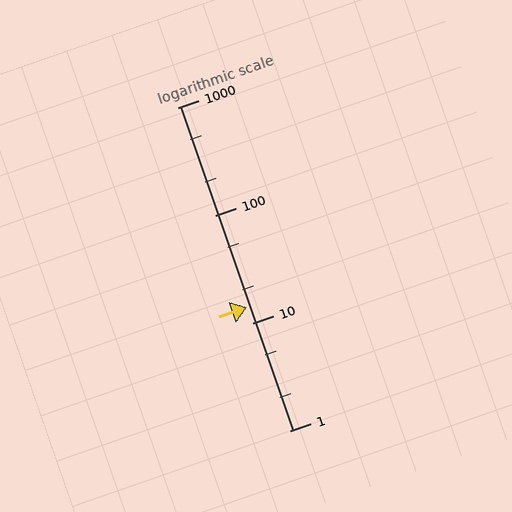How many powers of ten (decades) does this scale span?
The scale spans 3 decades, from 1 to 1000.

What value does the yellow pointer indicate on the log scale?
The pointer indicates approximately 14.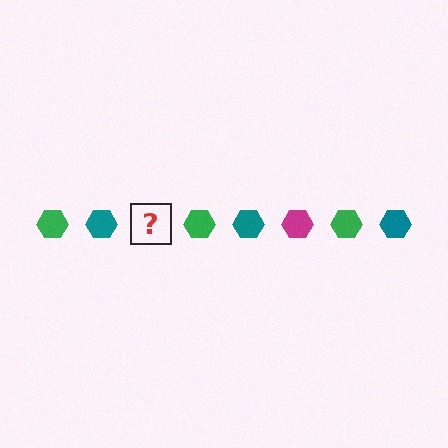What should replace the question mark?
The question mark should be replaced with a magenta hexagon.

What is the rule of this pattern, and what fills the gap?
The rule is that the pattern cycles through green, teal, magenta hexagons. The gap should be filled with a magenta hexagon.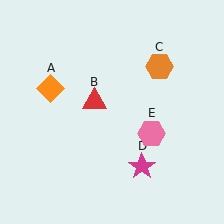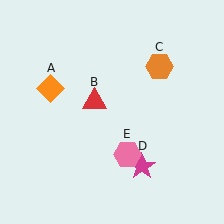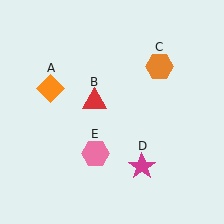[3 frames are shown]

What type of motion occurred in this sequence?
The pink hexagon (object E) rotated clockwise around the center of the scene.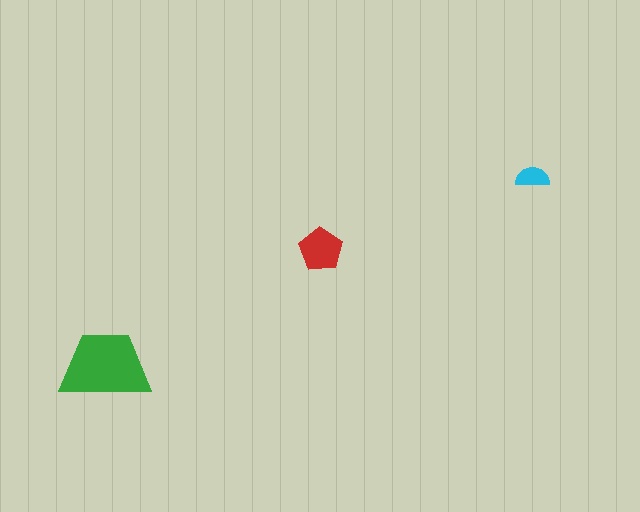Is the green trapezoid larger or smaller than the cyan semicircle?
Larger.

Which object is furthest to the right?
The cyan semicircle is rightmost.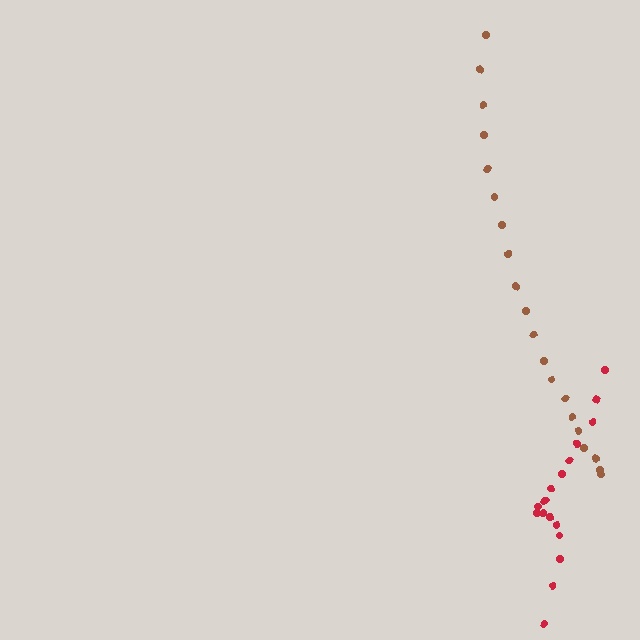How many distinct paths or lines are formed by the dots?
There are 2 distinct paths.